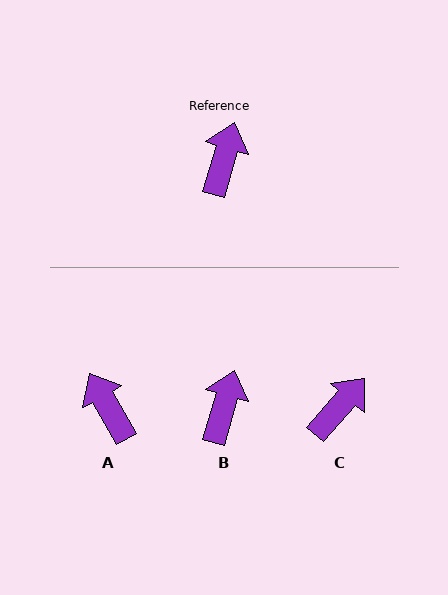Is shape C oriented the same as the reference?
No, it is off by about 25 degrees.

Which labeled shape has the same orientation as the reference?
B.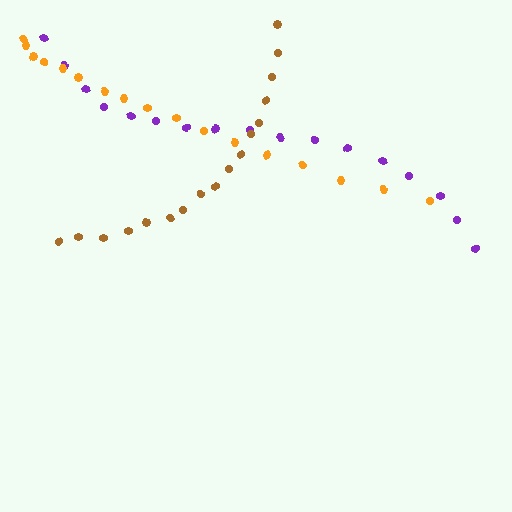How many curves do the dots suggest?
There are 3 distinct paths.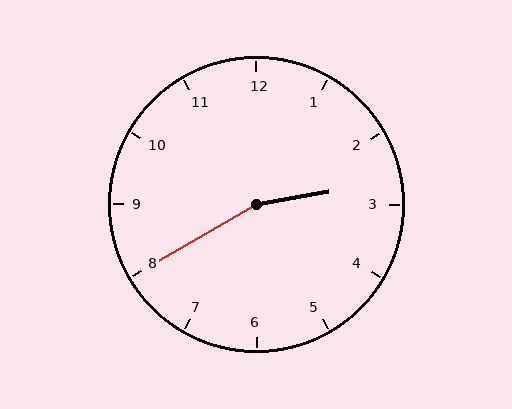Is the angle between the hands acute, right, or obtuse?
It is obtuse.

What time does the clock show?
2:40.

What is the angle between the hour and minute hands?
Approximately 160 degrees.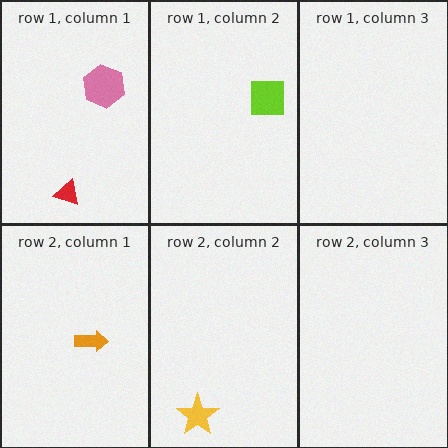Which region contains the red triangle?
The row 1, column 1 region.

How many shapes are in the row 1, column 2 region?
1.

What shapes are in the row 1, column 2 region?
The lime square.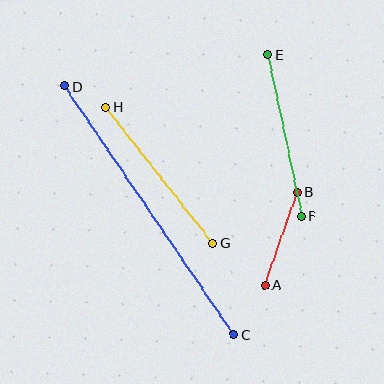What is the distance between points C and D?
The distance is approximately 300 pixels.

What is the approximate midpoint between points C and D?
The midpoint is at approximately (149, 210) pixels.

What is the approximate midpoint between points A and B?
The midpoint is at approximately (281, 239) pixels.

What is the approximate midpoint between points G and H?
The midpoint is at approximately (159, 175) pixels.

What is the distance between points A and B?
The distance is approximately 99 pixels.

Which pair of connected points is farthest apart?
Points C and D are farthest apart.